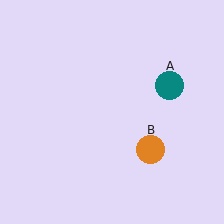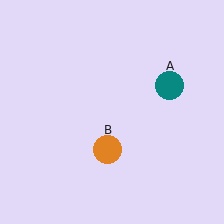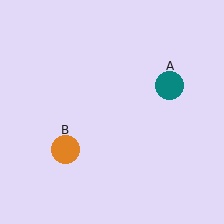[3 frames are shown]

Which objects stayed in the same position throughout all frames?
Teal circle (object A) remained stationary.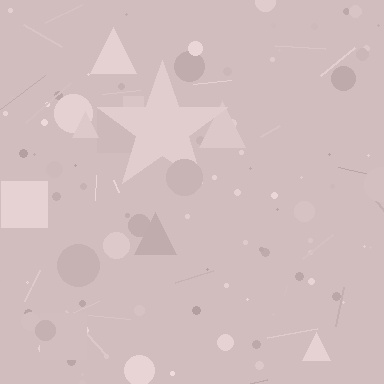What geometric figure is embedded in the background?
A star is embedded in the background.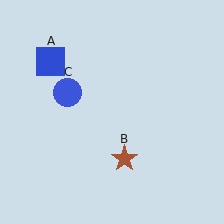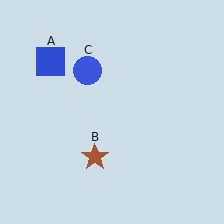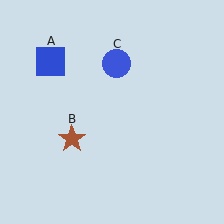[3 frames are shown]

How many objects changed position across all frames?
2 objects changed position: brown star (object B), blue circle (object C).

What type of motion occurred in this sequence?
The brown star (object B), blue circle (object C) rotated clockwise around the center of the scene.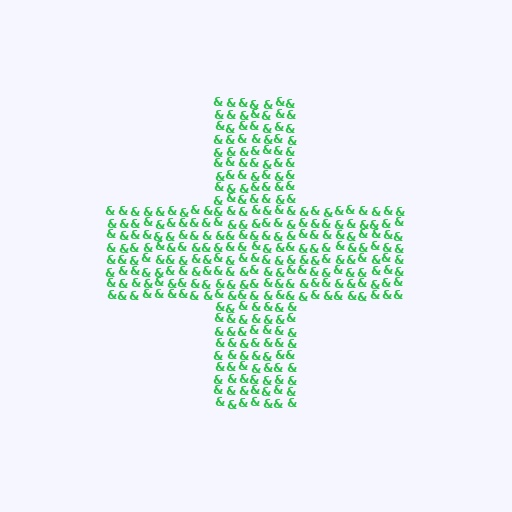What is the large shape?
The large shape is a cross.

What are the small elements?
The small elements are ampersands.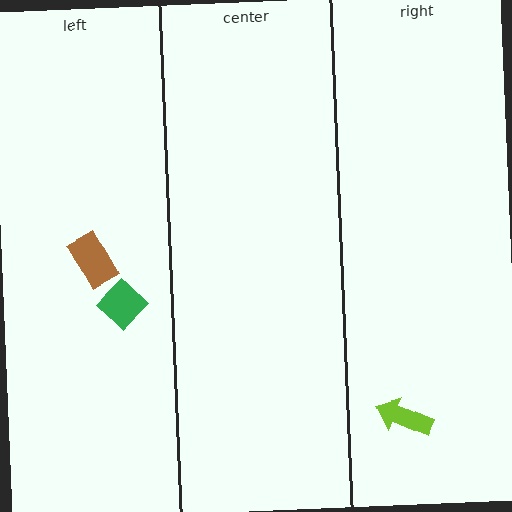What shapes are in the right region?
The lime arrow.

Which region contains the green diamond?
The left region.